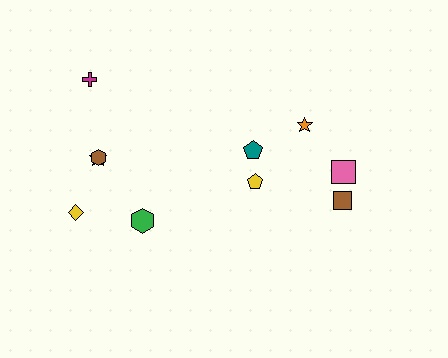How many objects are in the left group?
There are 6 objects.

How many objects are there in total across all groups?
There are 10 objects.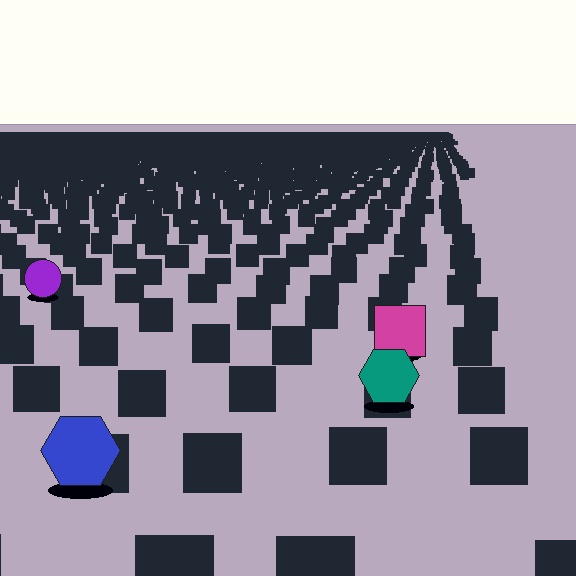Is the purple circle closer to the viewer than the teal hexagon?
No. The teal hexagon is closer — you can tell from the texture gradient: the ground texture is coarser near it.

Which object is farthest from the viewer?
The purple circle is farthest from the viewer. It appears smaller and the ground texture around it is denser.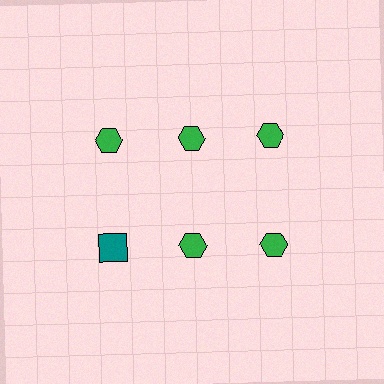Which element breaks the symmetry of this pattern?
The teal square in the second row, leftmost column breaks the symmetry. All other shapes are green hexagons.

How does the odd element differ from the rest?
It differs in both color (teal instead of green) and shape (square instead of hexagon).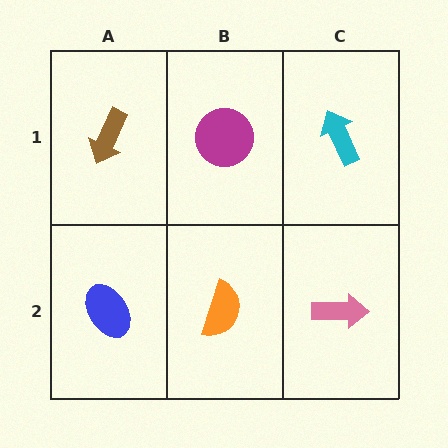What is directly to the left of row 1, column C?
A magenta circle.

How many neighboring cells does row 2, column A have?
2.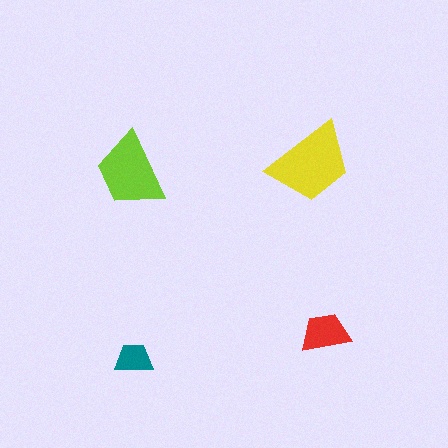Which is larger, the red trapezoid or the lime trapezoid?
The lime one.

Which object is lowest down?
The teal trapezoid is bottommost.